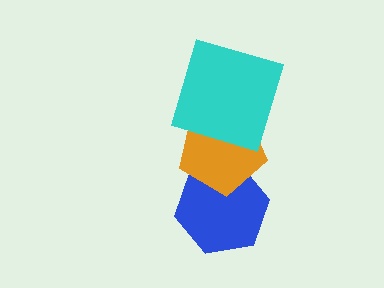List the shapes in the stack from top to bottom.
From top to bottom: the cyan square, the orange pentagon, the blue hexagon.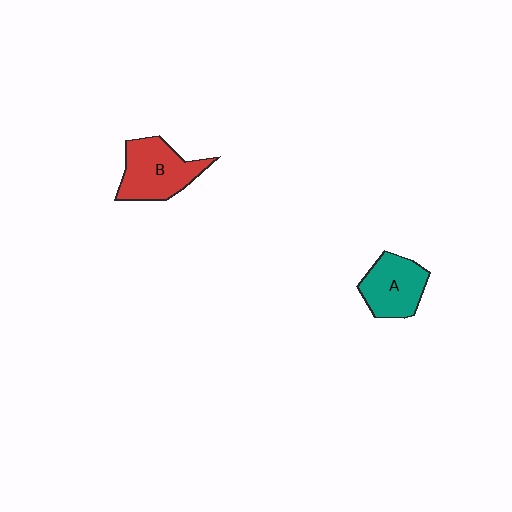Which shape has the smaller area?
Shape A (teal).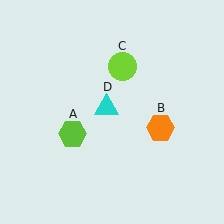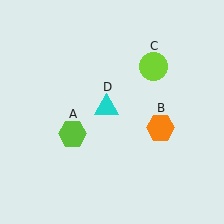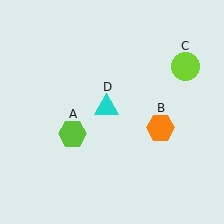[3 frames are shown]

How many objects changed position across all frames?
1 object changed position: lime circle (object C).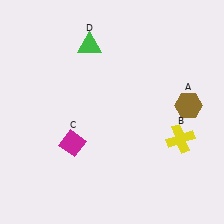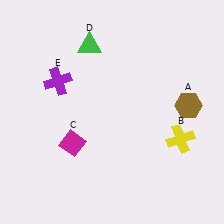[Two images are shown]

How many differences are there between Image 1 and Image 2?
There is 1 difference between the two images.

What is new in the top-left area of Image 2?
A purple cross (E) was added in the top-left area of Image 2.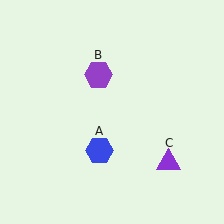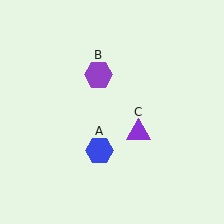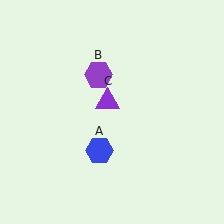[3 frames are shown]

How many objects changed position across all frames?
1 object changed position: purple triangle (object C).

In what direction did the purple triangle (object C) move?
The purple triangle (object C) moved up and to the left.